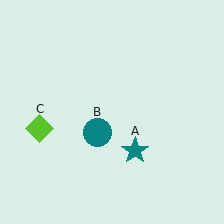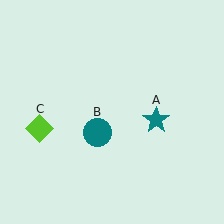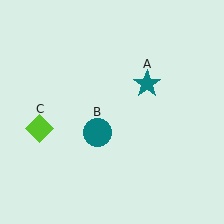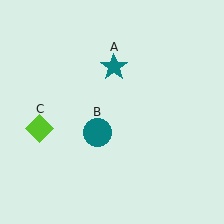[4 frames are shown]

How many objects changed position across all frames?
1 object changed position: teal star (object A).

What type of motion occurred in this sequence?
The teal star (object A) rotated counterclockwise around the center of the scene.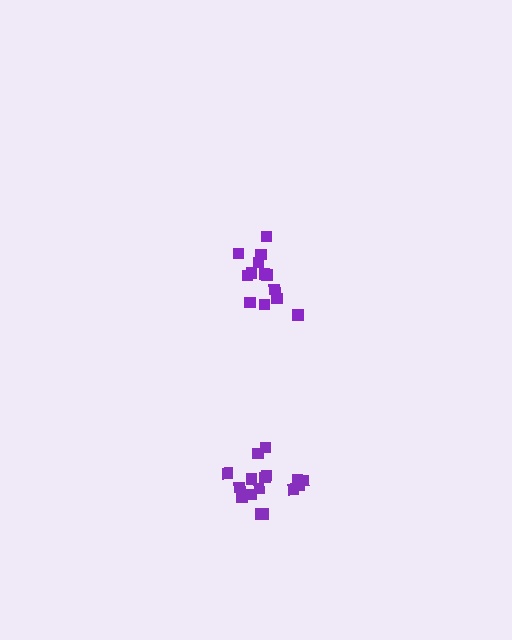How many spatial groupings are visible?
There are 2 spatial groupings.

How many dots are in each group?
Group 1: 13 dots, Group 2: 16 dots (29 total).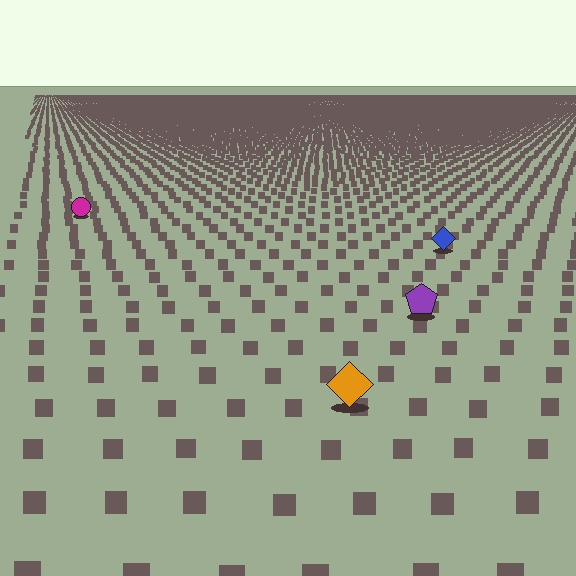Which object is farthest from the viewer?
The magenta circle is farthest from the viewer. It appears smaller and the ground texture around it is denser.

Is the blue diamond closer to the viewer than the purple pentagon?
No. The purple pentagon is closer — you can tell from the texture gradient: the ground texture is coarser near it.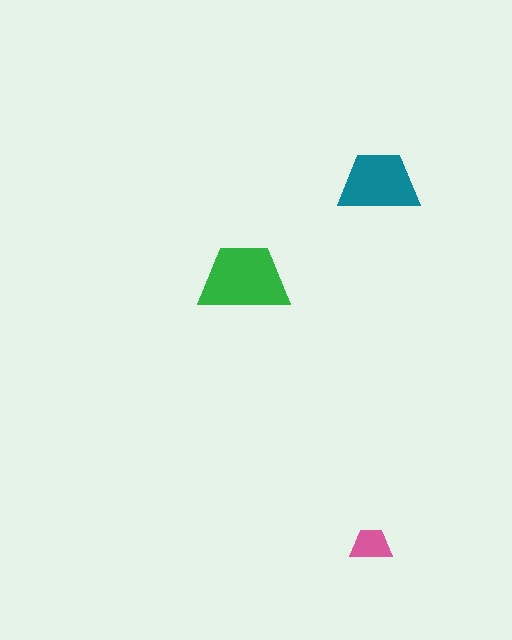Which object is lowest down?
The pink trapezoid is bottommost.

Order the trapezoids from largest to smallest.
the green one, the teal one, the pink one.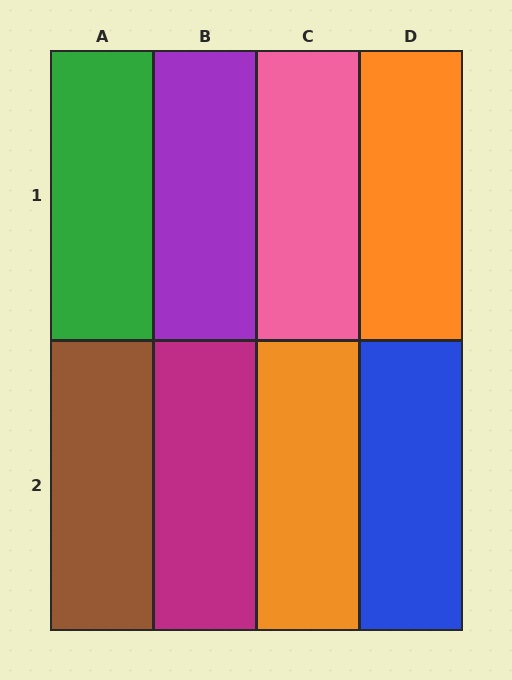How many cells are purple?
1 cell is purple.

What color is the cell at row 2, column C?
Orange.